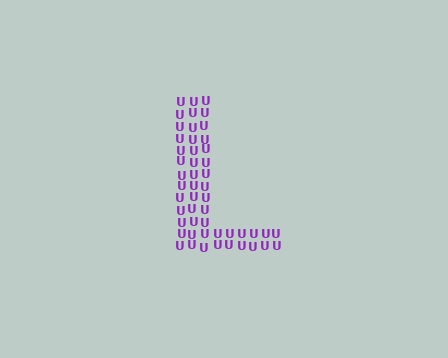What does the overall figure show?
The overall figure shows the letter L.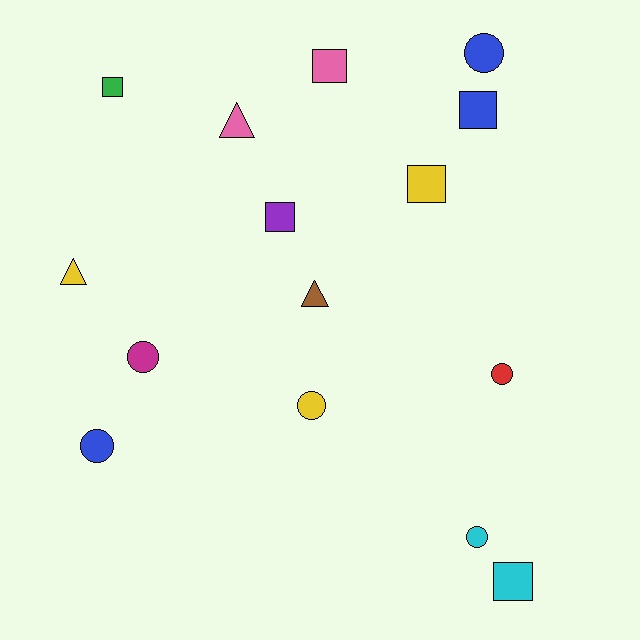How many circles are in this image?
There are 6 circles.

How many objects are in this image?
There are 15 objects.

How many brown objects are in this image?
There is 1 brown object.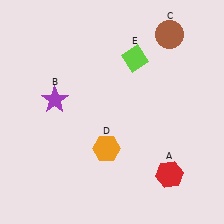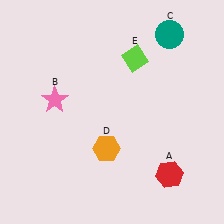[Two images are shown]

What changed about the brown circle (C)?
In Image 1, C is brown. In Image 2, it changed to teal.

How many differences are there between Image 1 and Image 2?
There are 2 differences between the two images.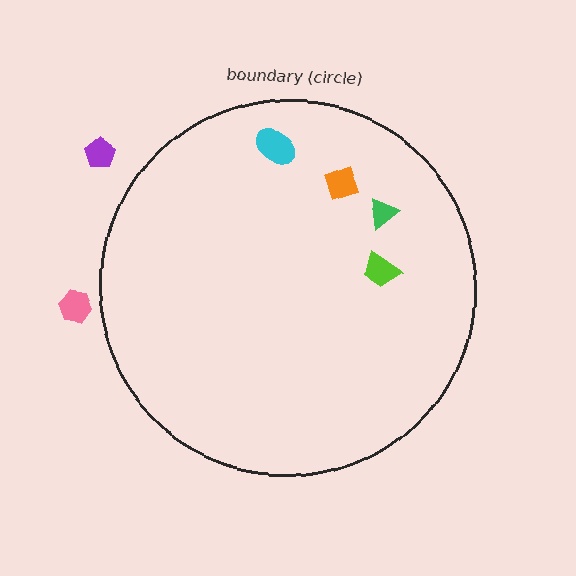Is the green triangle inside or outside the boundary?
Inside.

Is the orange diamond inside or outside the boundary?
Inside.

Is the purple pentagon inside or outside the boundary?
Outside.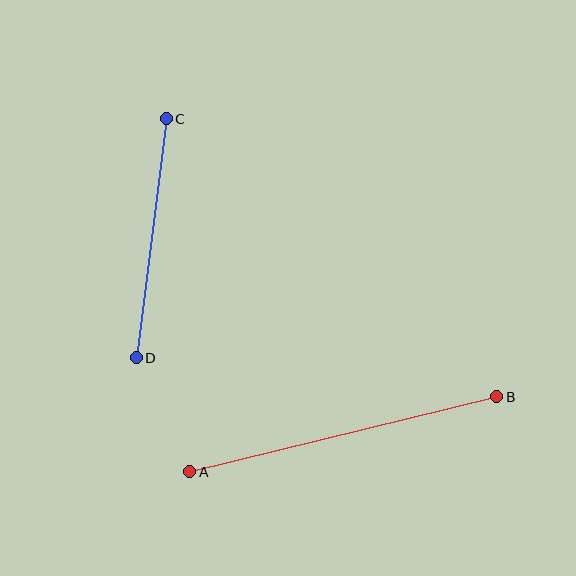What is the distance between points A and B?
The distance is approximately 316 pixels.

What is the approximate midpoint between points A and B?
The midpoint is at approximately (343, 434) pixels.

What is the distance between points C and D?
The distance is approximately 241 pixels.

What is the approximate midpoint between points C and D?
The midpoint is at approximately (151, 238) pixels.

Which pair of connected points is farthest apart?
Points A and B are farthest apart.